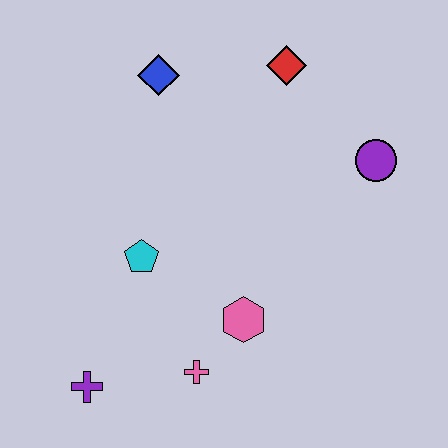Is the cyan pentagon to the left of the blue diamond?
Yes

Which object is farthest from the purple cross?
The red diamond is farthest from the purple cross.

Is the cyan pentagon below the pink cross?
No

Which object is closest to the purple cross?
The pink cross is closest to the purple cross.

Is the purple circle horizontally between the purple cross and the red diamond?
No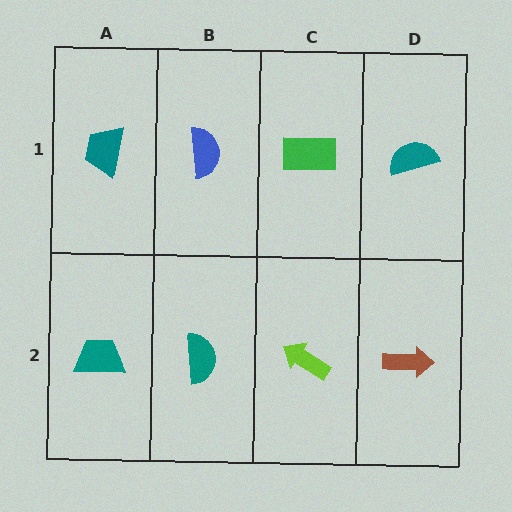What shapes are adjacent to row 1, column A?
A teal trapezoid (row 2, column A), a blue semicircle (row 1, column B).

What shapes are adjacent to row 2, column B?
A blue semicircle (row 1, column B), a teal trapezoid (row 2, column A), a lime arrow (row 2, column C).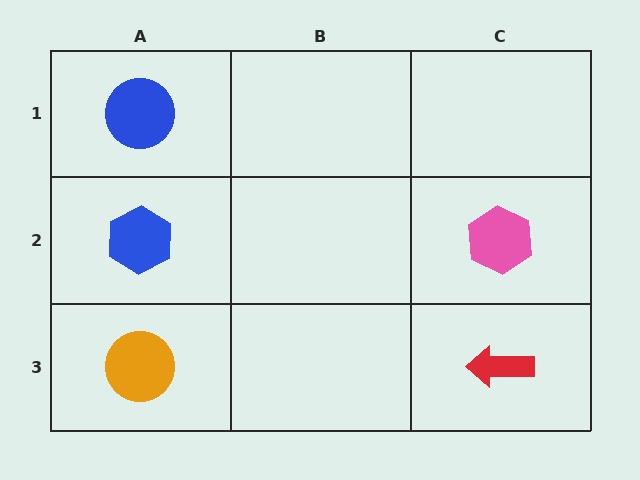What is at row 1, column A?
A blue circle.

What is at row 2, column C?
A pink hexagon.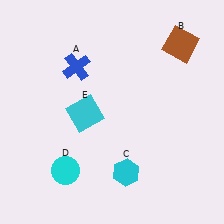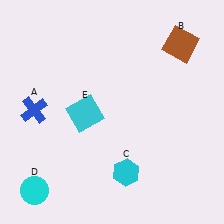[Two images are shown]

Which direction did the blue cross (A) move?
The blue cross (A) moved down.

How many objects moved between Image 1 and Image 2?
2 objects moved between the two images.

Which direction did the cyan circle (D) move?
The cyan circle (D) moved left.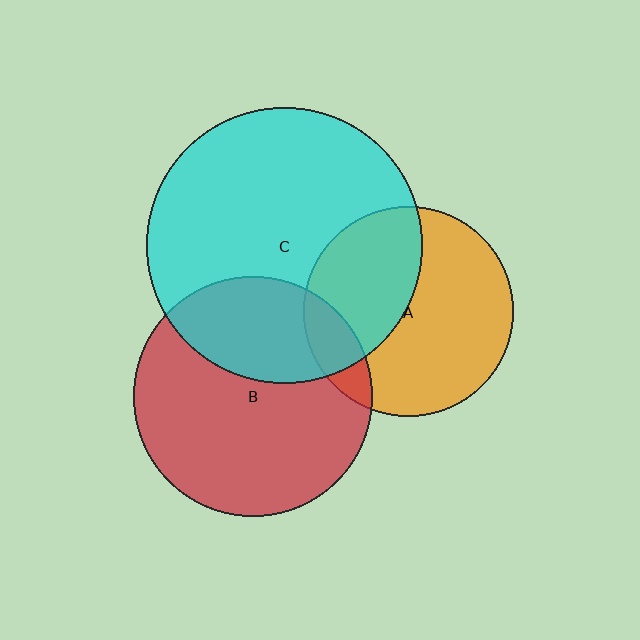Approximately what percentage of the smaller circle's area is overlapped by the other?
Approximately 15%.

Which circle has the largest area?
Circle C (cyan).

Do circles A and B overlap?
Yes.